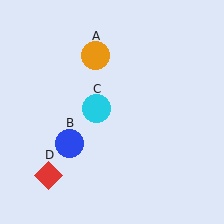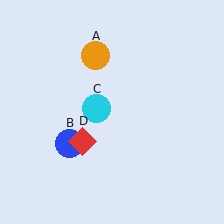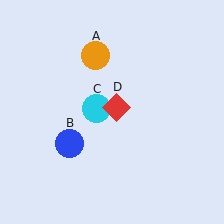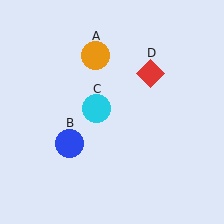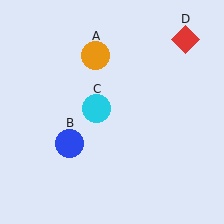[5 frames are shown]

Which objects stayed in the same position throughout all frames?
Orange circle (object A) and blue circle (object B) and cyan circle (object C) remained stationary.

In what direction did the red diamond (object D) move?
The red diamond (object D) moved up and to the right.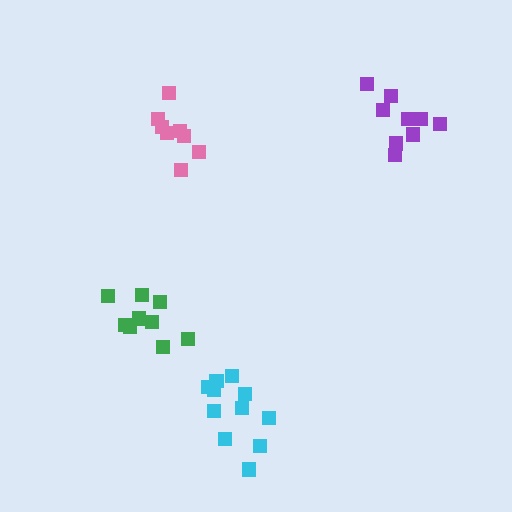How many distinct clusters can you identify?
There are 4 distinct clusters.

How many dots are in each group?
Group 1: 9 dots, Group 2: 8 dots, Group 3: 11 dots, Group 4: 9 dots (37 total).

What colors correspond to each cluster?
The clusters are colored: purple, pink, cyan, green.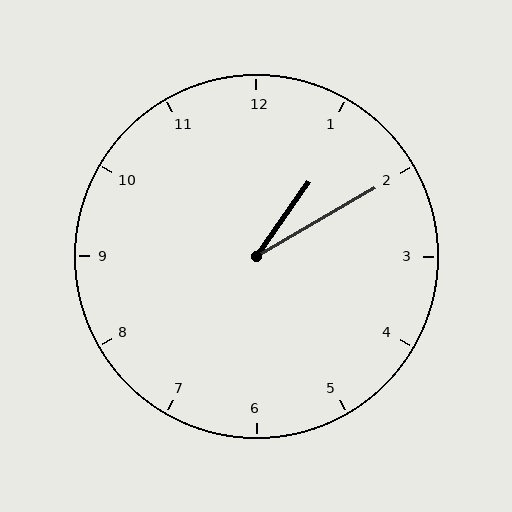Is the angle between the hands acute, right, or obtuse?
It is acute.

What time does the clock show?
1:10.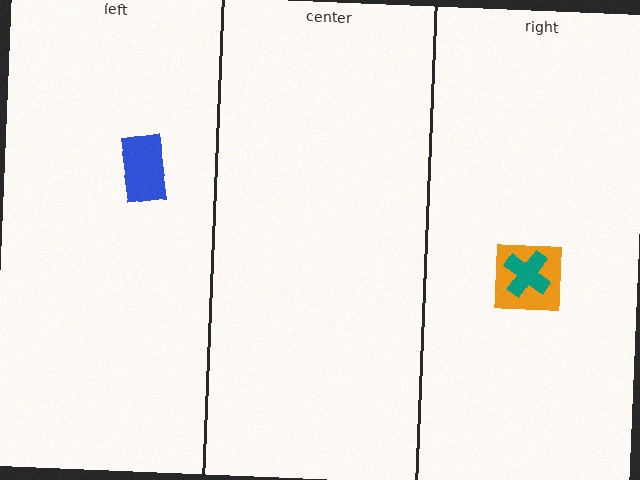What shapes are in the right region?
The orange square, the teal cross.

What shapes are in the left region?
The blue rectangle.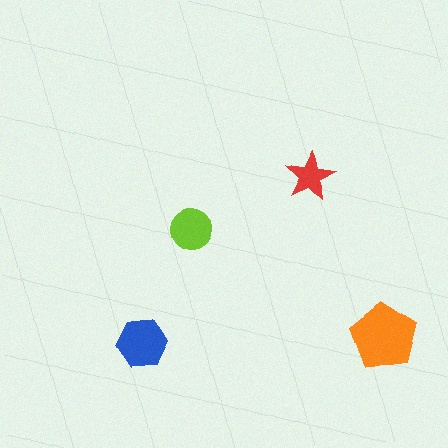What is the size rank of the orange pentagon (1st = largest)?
1st.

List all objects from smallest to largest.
The red star, the lime circle, the blue hexagon, the orange pentagon.